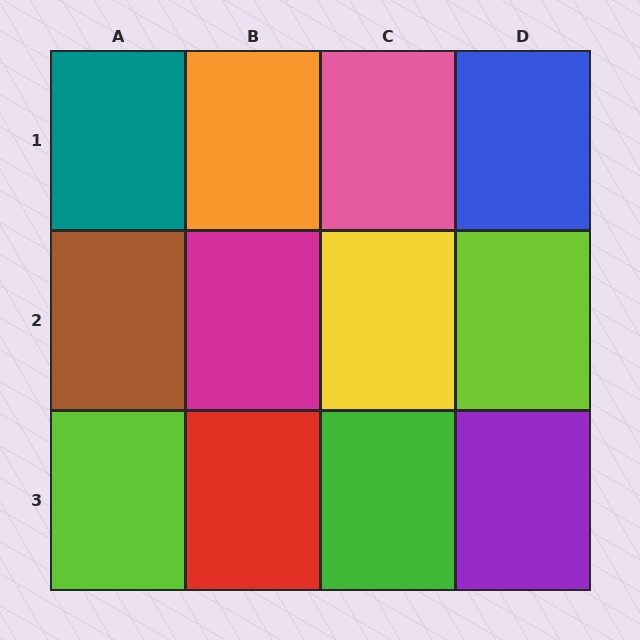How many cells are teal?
1 cell is teal.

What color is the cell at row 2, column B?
Magenta.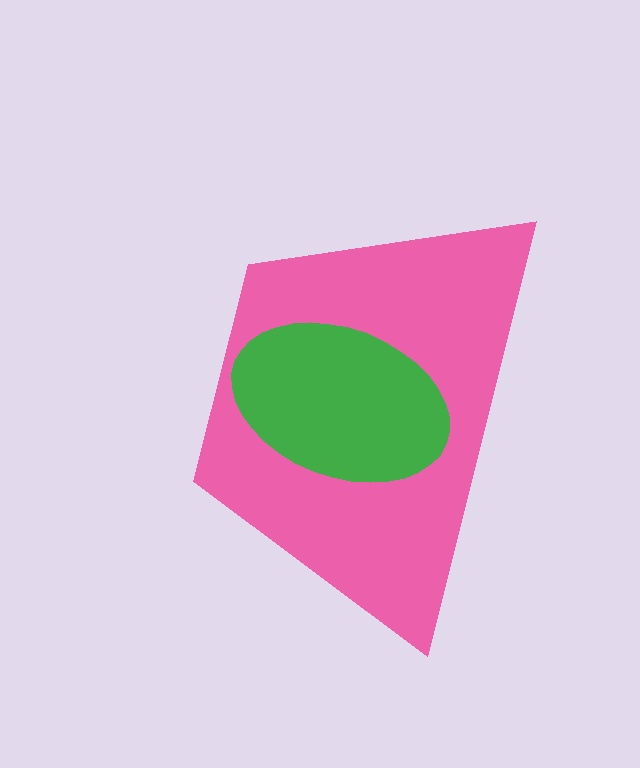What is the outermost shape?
The pink trapezoid.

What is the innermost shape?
The green ellipse.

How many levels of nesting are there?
2.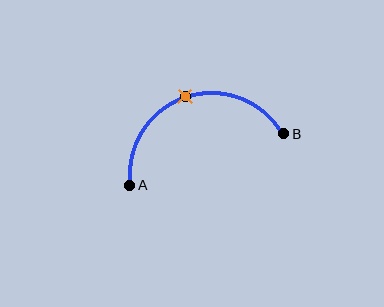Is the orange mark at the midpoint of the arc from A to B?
Yes. The orange mark lies on the arc at equal arc-length from both A and B — it is the arc midpoint.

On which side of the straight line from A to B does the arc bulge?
The arc bulges above the straight line connecting A and B.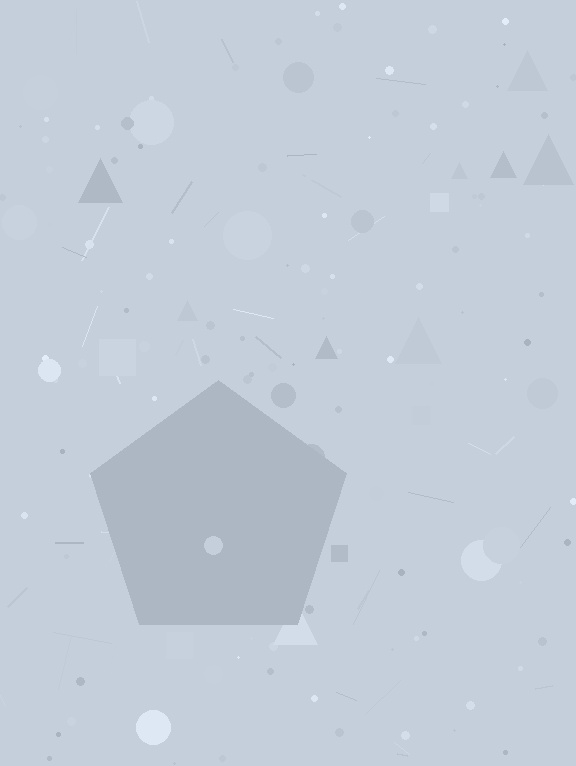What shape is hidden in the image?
A pentagon is hidden in the image.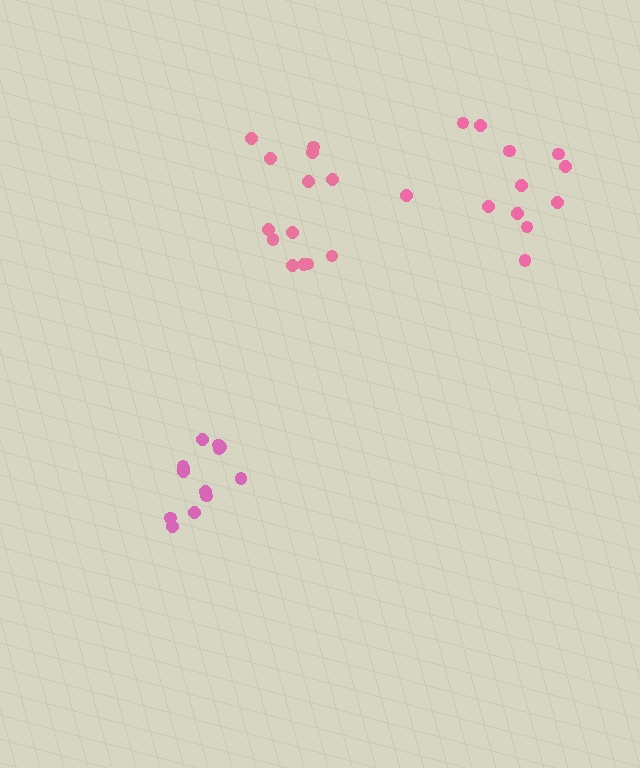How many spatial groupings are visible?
There are 3 spatial groupings.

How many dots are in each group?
Group 1: 13 dots, Group 2: 12 dots, Group 3: 13 dots (38 total).